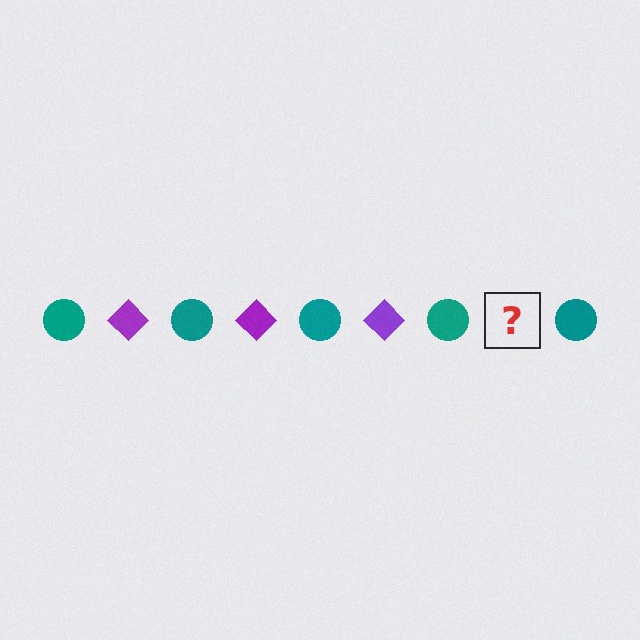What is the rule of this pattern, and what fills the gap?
The rule is that the pattern alternates between teal circle and purple diamond. The gap should be filled with a purple diamond.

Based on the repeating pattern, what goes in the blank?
The blank should be a purple diamond.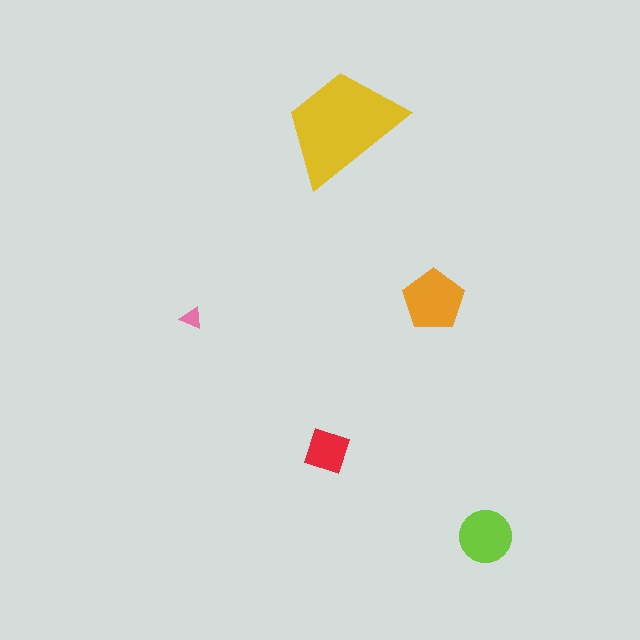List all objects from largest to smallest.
The yellow trapezoid, the orange pentagon, the lime circle, the red diamond, the pink triangle.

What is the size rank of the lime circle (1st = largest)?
3rd.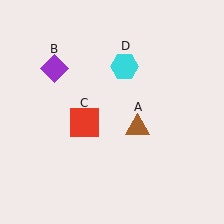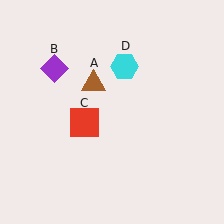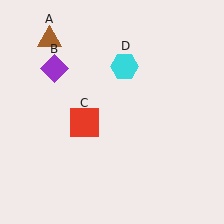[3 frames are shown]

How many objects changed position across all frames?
1 object changed position: brown triangle (object A).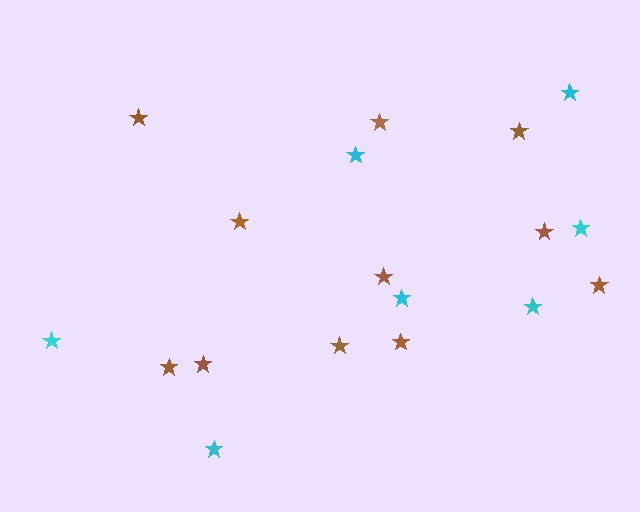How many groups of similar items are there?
There are 2 groups: one group of cyan stars (7) and one group of brown stars (11).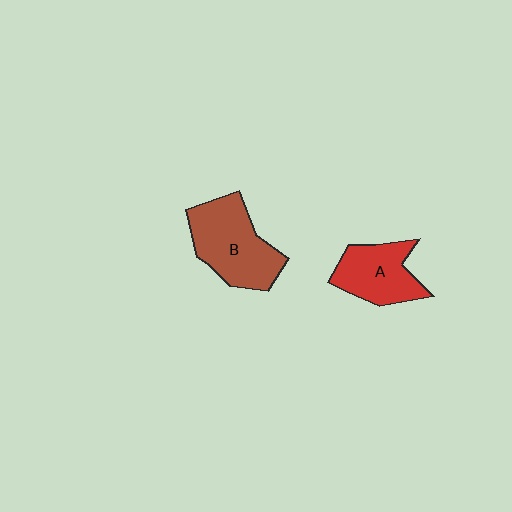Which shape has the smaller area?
Shape A (red).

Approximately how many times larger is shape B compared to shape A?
Approximately 1.3 times.